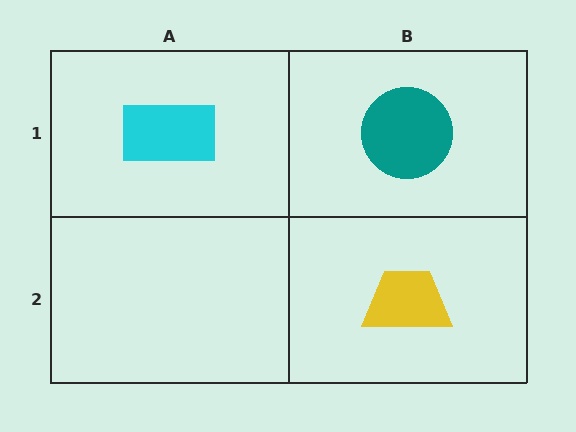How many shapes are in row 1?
2 shapes.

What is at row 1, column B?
A teal circle.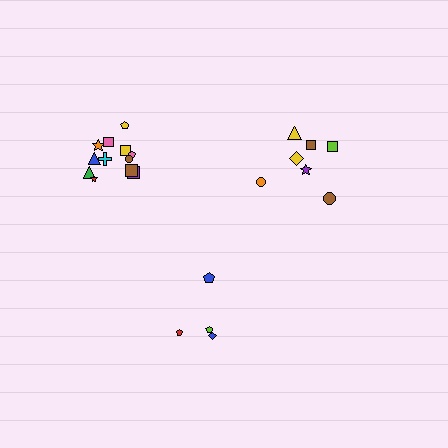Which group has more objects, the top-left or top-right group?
The top-left group.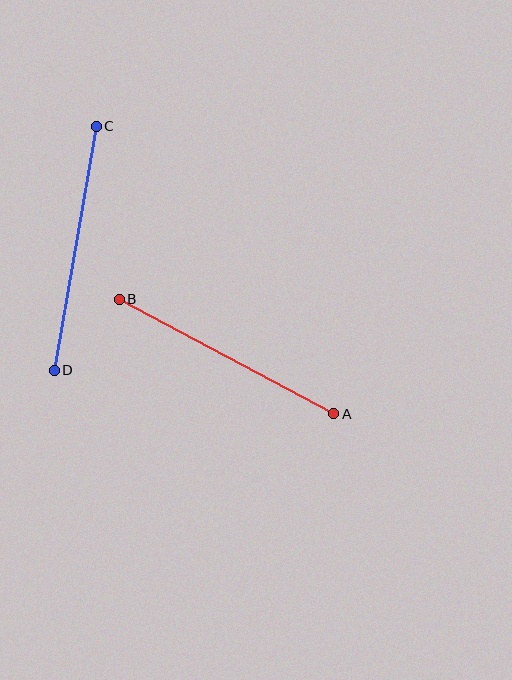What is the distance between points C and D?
The distance is approximately 248 pixels.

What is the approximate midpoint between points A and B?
The midpoint is at approximately (226, 357) pixels.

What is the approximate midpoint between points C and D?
The midpoint is at approximately (75, 248) pixels.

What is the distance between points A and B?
The distance is approximately 243 pixels.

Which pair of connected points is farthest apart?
Points C and D are farthest apart.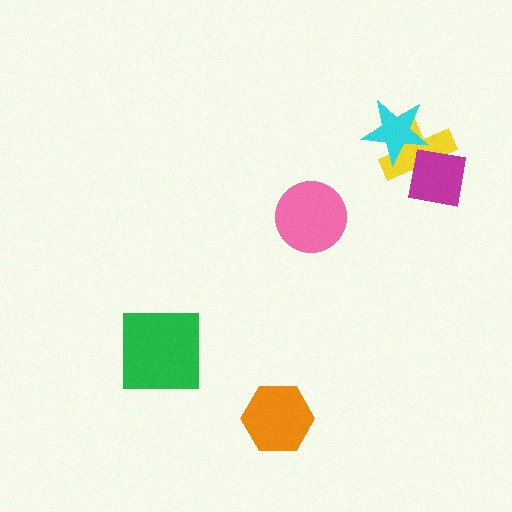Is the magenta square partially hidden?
Yes, it is partially covered by another shape.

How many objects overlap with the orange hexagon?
0 objects overlap with the orange hexagon.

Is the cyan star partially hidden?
No, no other shape covers it.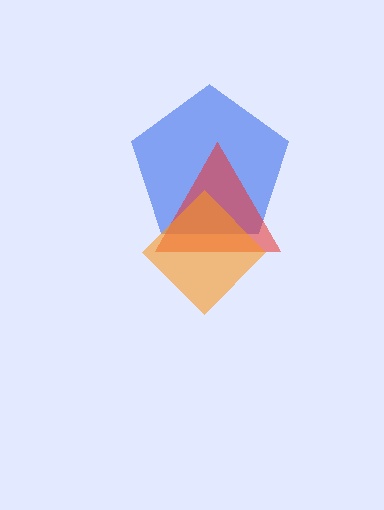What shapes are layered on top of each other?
The layered shapes are: a blue pentagon, a red triangle, an orange diamond.